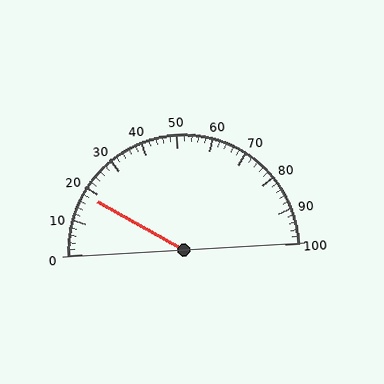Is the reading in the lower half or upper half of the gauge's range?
The reading is in the lower half of the range (0 to 100).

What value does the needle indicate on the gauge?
The needle indicates approximately 18.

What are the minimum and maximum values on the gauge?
The gauge ranges from 0 to 100.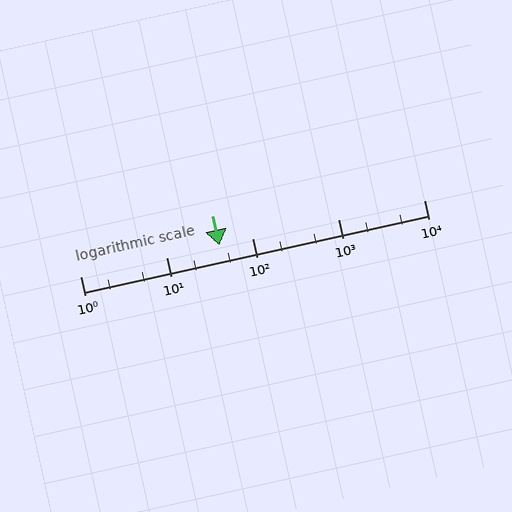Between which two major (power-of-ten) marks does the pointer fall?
The pointer is between 10 and 100.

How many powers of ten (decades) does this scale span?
The scale spans 4 decades, from 1 to 10000.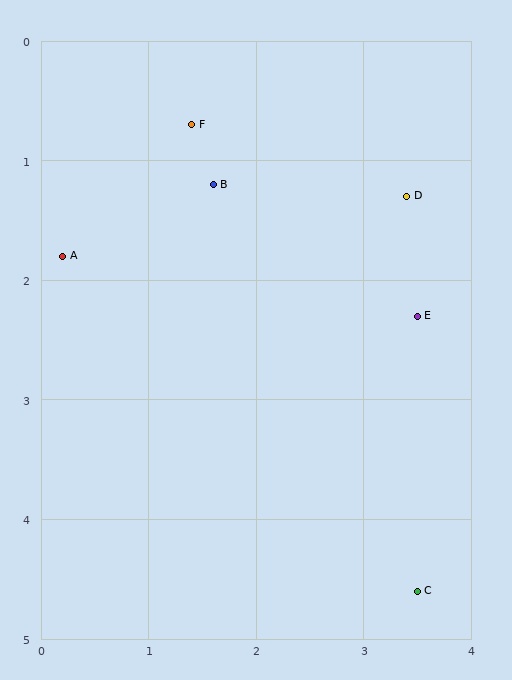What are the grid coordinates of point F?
Point F is at approximately (1.4, 0.7).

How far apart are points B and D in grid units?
Points B and D are about 1.8 grid units apart.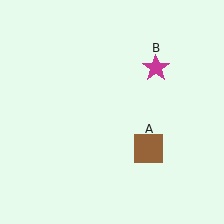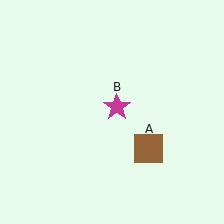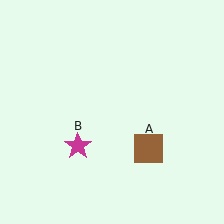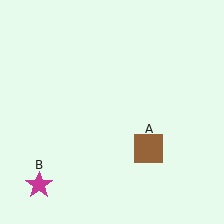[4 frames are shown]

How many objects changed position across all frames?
1 object changed position: magenta star (object B).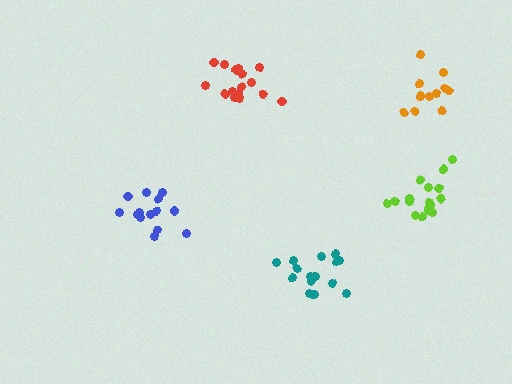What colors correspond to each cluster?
The clusters are colored: blue, red, lime, teal, orange.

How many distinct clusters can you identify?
There are 5 distinct clusters.